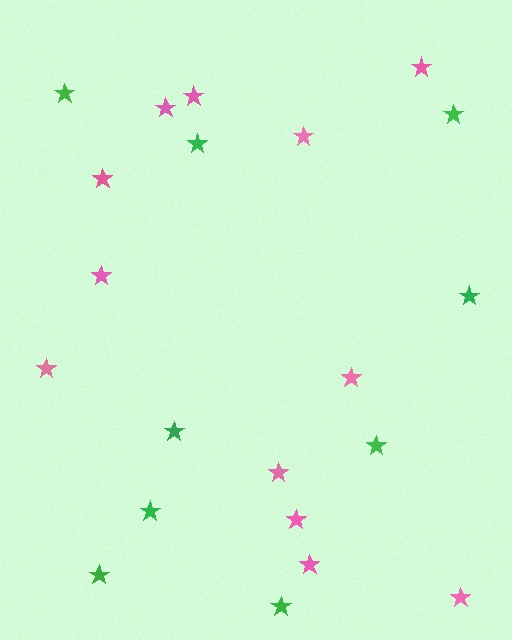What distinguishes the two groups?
There are 2 groups: one group of green stars (9) and one group of pink stars (12).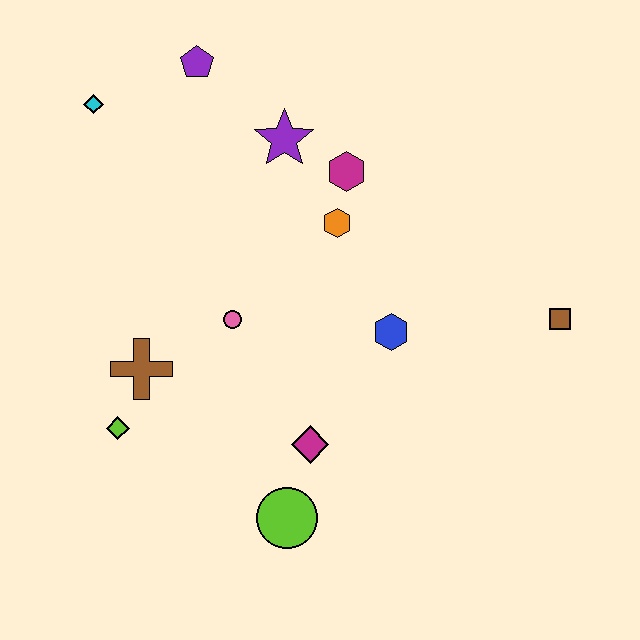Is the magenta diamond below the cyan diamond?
Yes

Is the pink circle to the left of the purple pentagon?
No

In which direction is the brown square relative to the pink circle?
The brown square is to the right of the pink circle.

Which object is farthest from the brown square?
The cyan diamond is farthest from the brown square.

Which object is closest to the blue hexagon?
The orange hexagon is closest to the blue hexagon.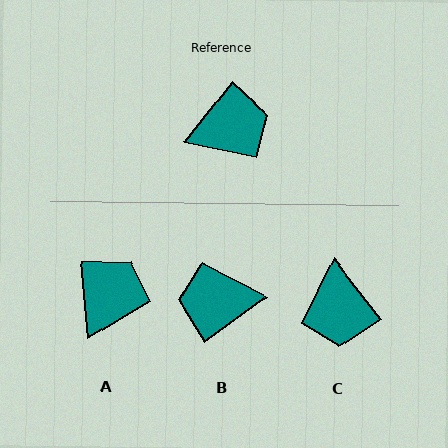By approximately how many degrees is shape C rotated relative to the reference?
Approximately 105 degrees clockwise.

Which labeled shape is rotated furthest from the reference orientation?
B, about 164 degrees away.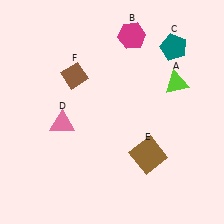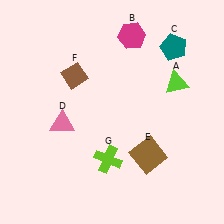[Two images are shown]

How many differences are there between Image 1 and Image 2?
There is 1 difference between the two images.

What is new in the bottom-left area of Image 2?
A lime cross (G) was added in the bottom-left area of Image 2.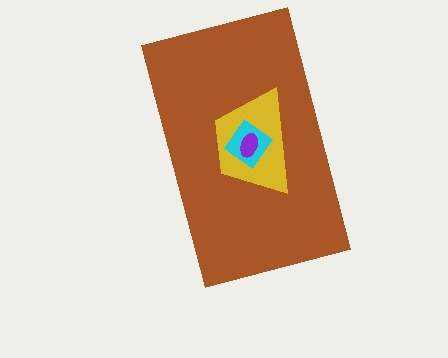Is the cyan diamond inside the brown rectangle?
Yes.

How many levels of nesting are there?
4.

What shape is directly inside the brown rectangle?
The yellow trapezoid.